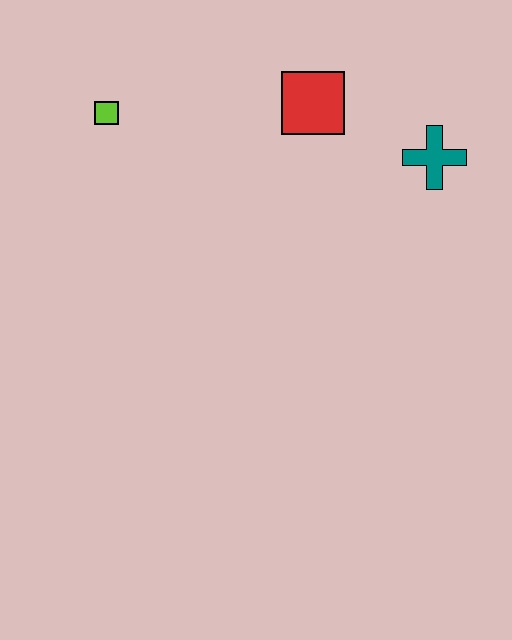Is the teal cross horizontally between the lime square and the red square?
No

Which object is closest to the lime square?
The red square is closest to the lime square.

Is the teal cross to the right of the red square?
Yes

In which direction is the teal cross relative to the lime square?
The teal cross is to the right of the lime square.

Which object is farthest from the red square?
The lime square is farthest from the red square.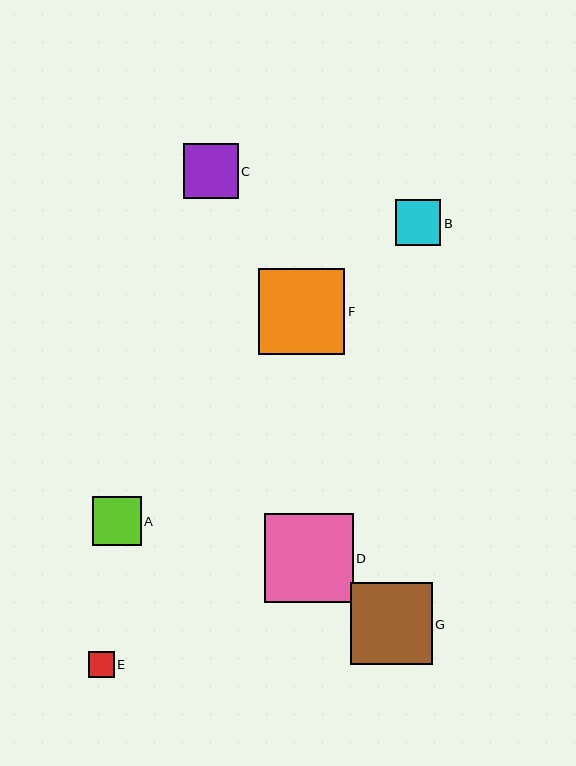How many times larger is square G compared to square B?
Square G is approximately 1.8 times the size of square B.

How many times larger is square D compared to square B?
Square D is approximately 2.0 times the size of square B.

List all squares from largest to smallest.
From largest to smallest: D, F, G, C, A, B, E.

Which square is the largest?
Square D is the largest with a size of approximately 89 pixels.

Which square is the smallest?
Square E is the smallest with a size of approximately 26 pixels.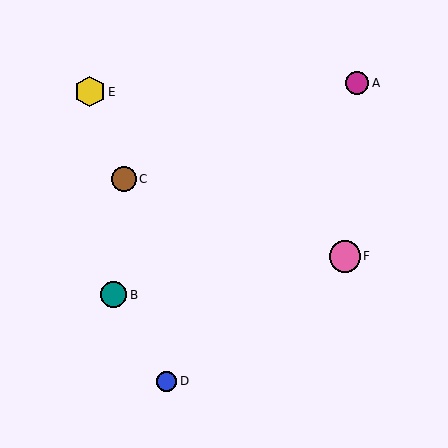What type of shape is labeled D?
Shape D is a blue circle.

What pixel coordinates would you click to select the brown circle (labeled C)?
Click at (124, 179) to select the brown circle C.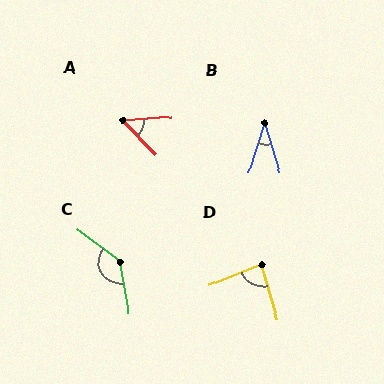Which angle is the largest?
C, at approximately 136 degrees.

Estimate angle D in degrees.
Approximately 84 degrees.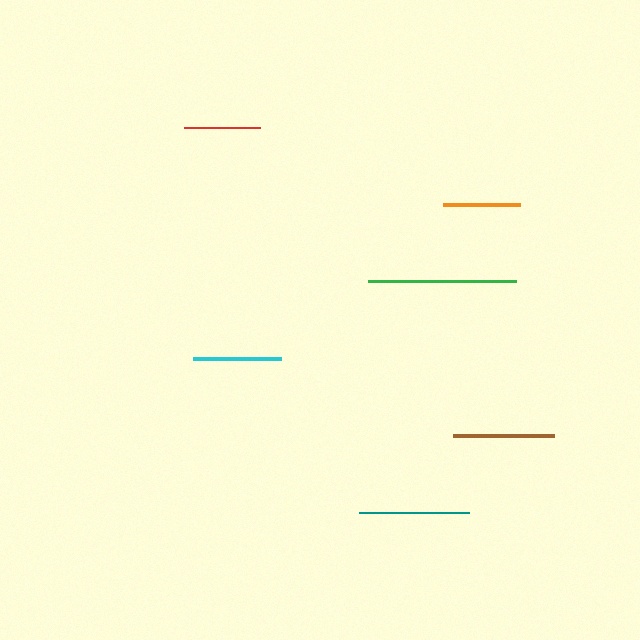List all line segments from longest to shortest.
From longest to shortest: green, teal, brown, cyan, orange, red.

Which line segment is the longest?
The green line is the longest at approximately 149 pixels.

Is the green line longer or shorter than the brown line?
The green line is longer than the brown line.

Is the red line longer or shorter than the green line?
The green line is longer than the red line.